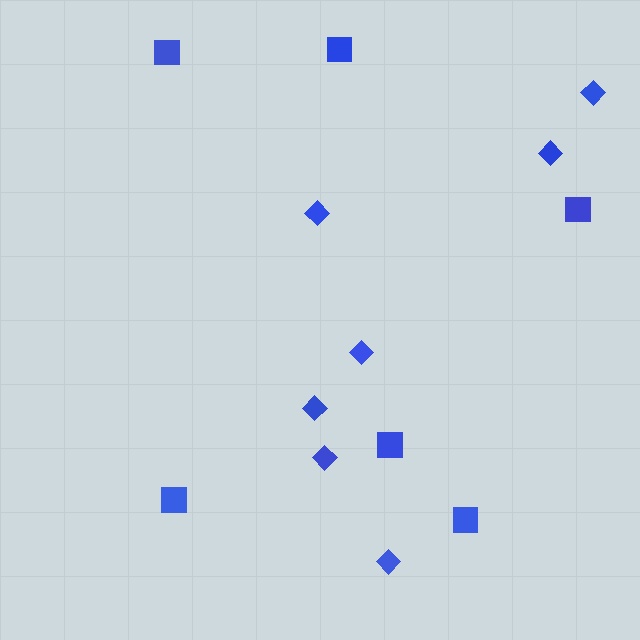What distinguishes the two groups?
There are 2 groups: one group of squares (6) and one group of diamonds (7).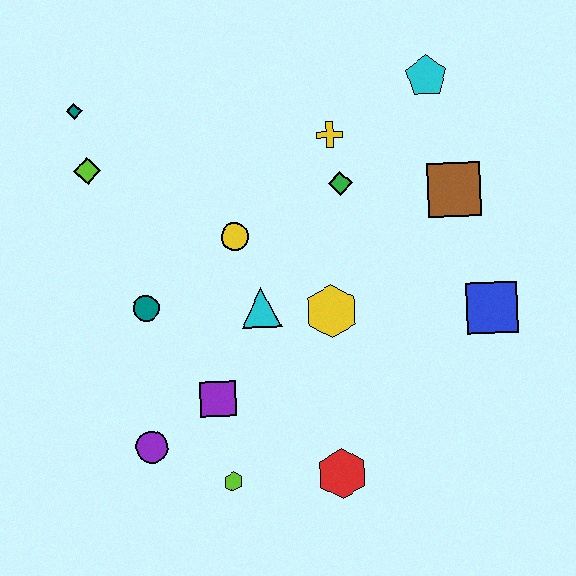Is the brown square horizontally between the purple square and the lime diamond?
No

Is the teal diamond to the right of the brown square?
No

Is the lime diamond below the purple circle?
No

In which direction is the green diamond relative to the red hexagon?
The green diamond is above the red hexagon.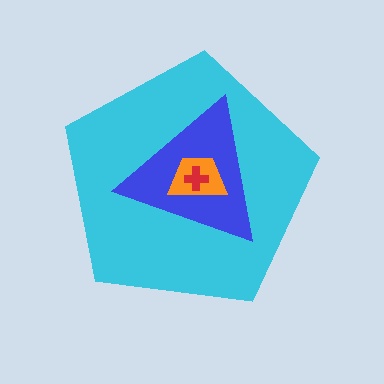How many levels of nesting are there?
4.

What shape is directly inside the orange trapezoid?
The red cross.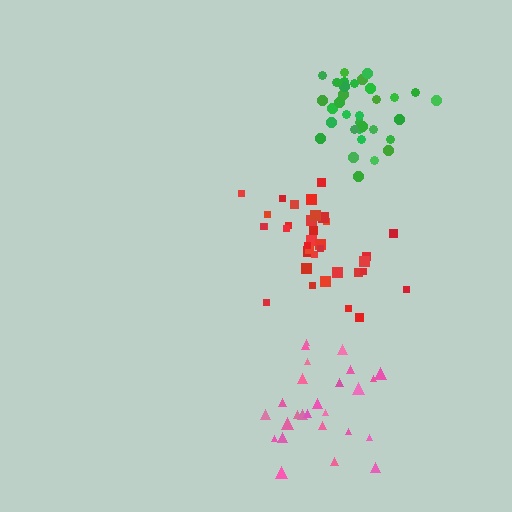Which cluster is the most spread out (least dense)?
Pink.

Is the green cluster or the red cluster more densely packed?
Green.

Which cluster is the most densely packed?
Green.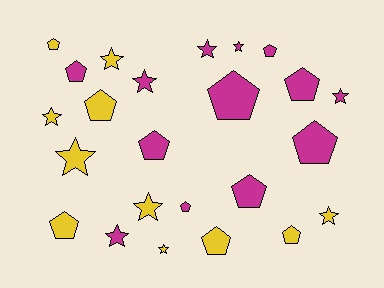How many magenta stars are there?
There are 5 magenta stars.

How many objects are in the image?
There are 24 objects.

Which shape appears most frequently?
Pentagon, with 13 objects.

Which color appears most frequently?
Magenta, with 13 objects.